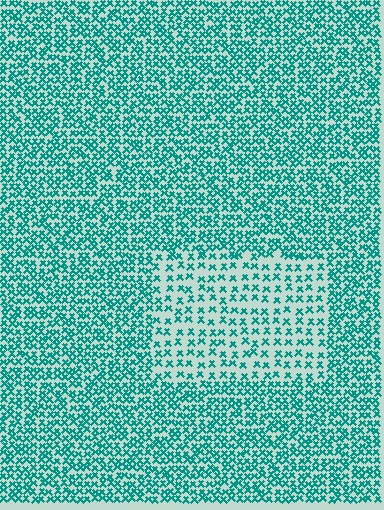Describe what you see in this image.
The image contains small teal elements arranged at two different densities. A rectangle-shaped region is visible where the elements are less densely packed than the surrounding area.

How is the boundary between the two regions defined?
The boundary is defined by a change in element density (approximately 2.0x ratio). All elements are the same color, size, and shape.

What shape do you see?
I see a rectangle.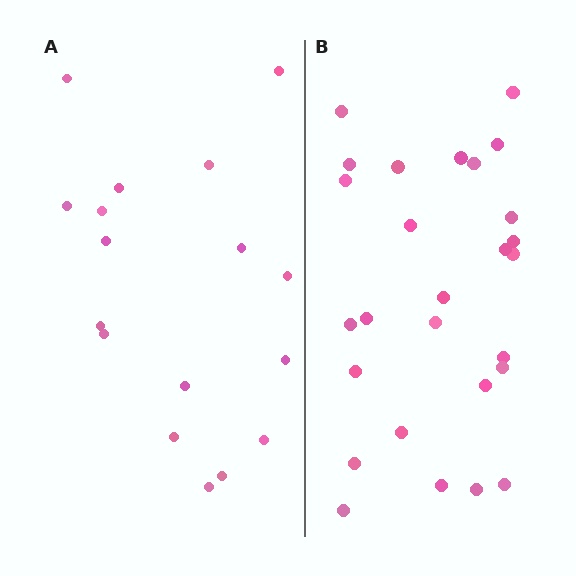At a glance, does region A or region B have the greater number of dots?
Region B (the right region) has more dots.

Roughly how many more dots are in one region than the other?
Region B has roughly 10 or so more dots than region A.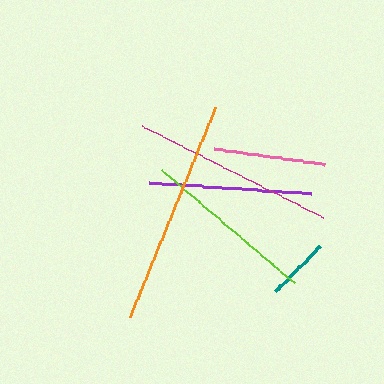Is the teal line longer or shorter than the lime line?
The lime line is longer than the teal line.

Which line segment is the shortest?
The teal line is the shortest at approximately 64 pixels.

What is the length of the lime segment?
The lime segment is approximately 174 pixels long.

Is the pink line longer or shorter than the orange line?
The orange line is longer than the pink line.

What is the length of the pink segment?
The pink segment is approximately 111 pixels long.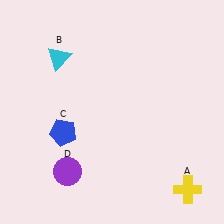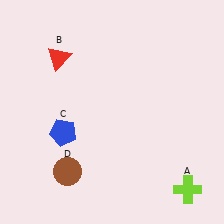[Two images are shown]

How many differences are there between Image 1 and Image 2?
There are 3 differences between the two images.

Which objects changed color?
A changed from yellow to lime. B changed from cyan to red. D changed from purple to brown.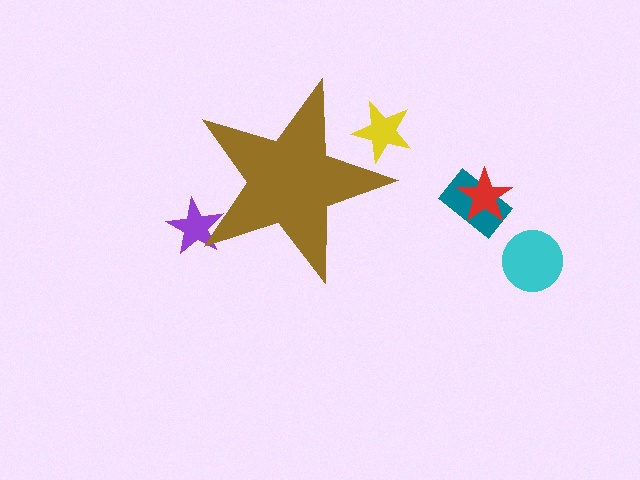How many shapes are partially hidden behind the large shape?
2 shapes are partially hidden.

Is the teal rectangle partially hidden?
No, the teal rectangle is fully visible.